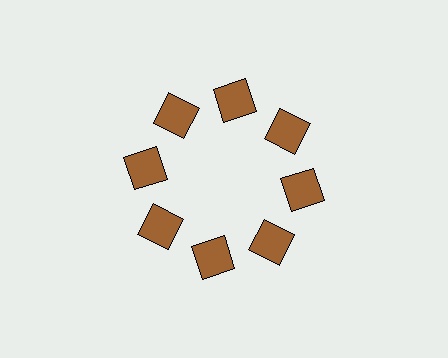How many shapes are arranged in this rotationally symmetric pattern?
There are 8 shapes, arranged in 8 groups of 1.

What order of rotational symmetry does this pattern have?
This pattern has 8-fold rotational symmetry.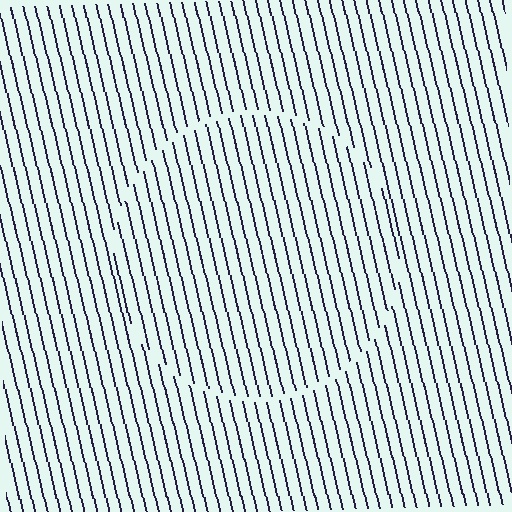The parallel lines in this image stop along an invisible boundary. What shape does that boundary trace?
An illusory circle. The interior of the shape contains the same grating, shifted by half a period — the contour is defined by the phase discontinuity where line-ends from the inner and outer gratings abut.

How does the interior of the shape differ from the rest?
The interior of the shape contains the same grating, shifted by half a period — the contour is defined by the phase discontinuity where line-ends from the inner and outer gratings abut.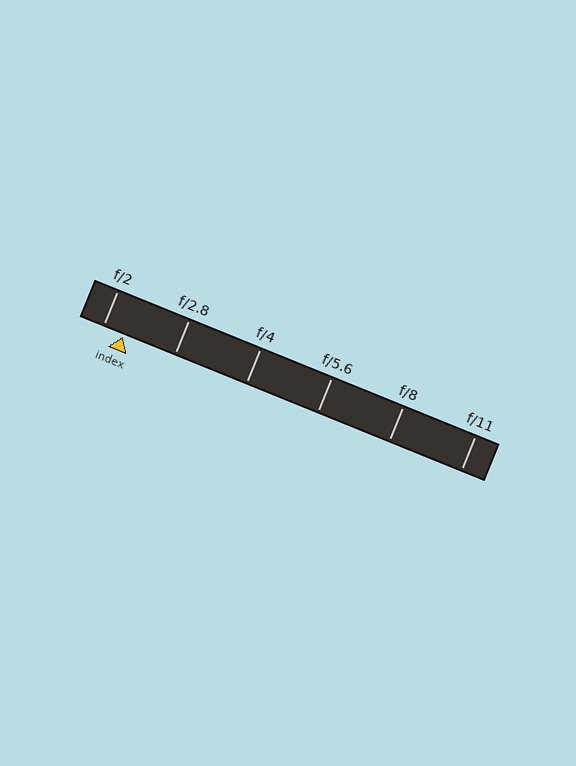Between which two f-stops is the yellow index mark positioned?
The index mark is between f/2 and f/2.8.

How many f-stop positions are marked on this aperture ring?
There are 6 f-stop positions marked.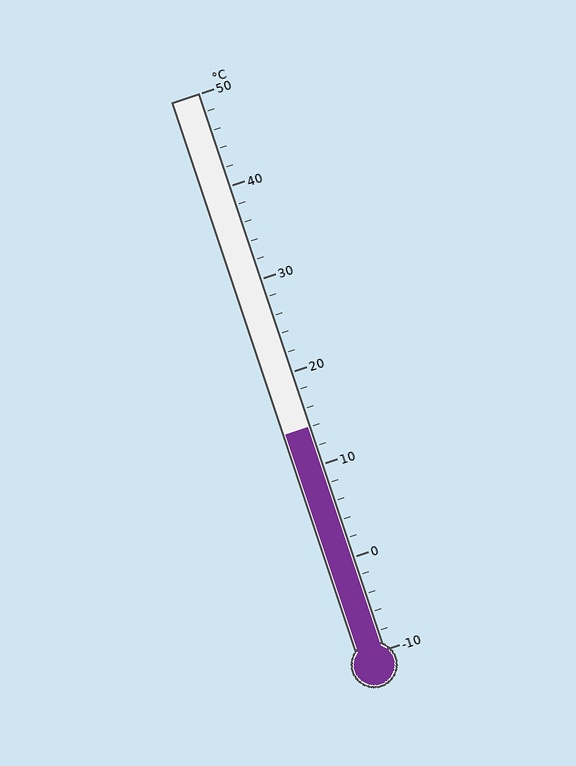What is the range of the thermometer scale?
The thermometer scale ranges from -10°C to 50°C.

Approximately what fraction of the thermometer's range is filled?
The thermometer is filled to approximately 40% of its range.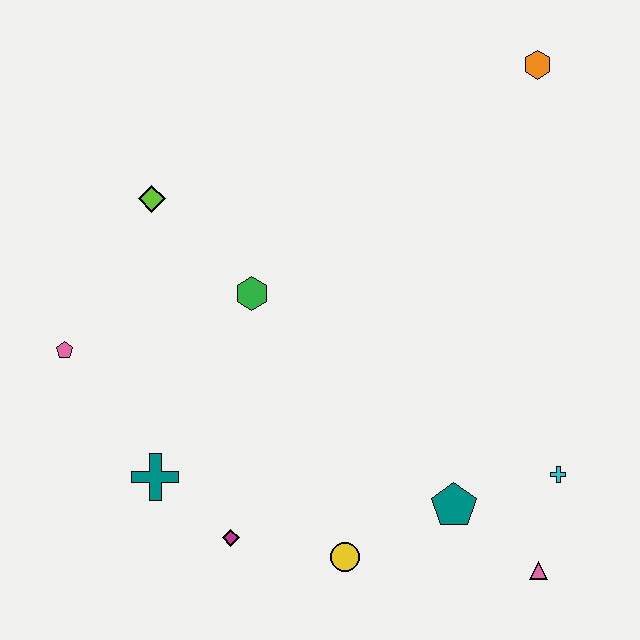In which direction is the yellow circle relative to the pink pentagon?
The yellow circle is to the right of the pink pentagon.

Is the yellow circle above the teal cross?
No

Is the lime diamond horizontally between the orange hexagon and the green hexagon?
No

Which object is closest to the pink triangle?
The cyan cross is closest to the pink triangle.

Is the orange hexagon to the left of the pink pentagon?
No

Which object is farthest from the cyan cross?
The pink pentagon is farthest from the cyan cross.